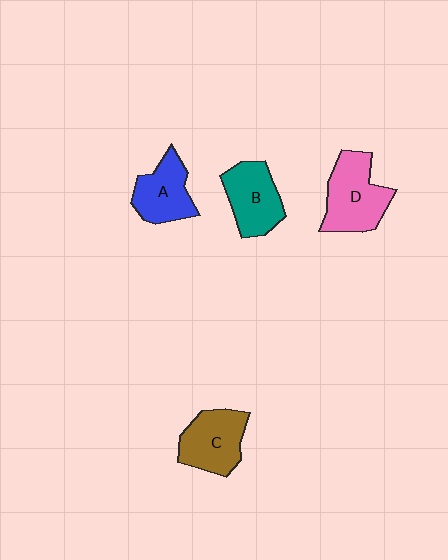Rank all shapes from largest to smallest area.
From largest to smallest: D (pink), C (brown), B (teal), A (blue).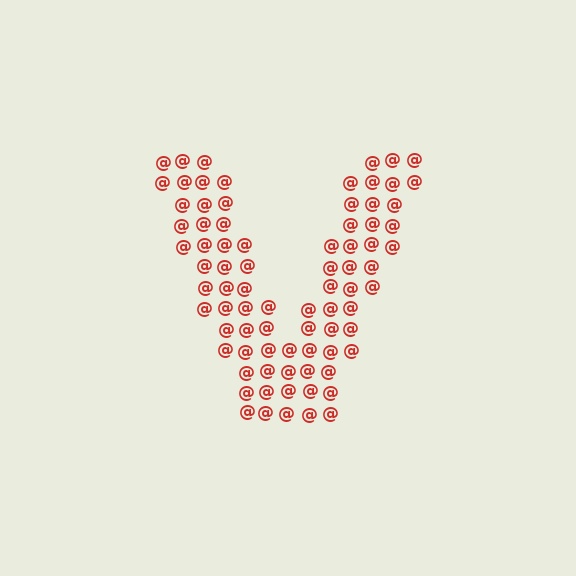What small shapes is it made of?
It is made of small at signs.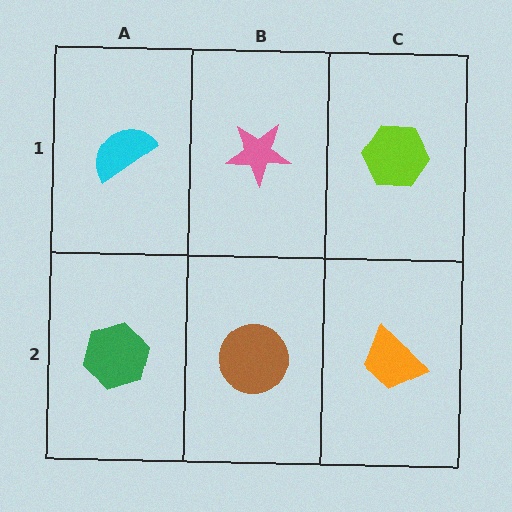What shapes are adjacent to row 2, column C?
A lime hexagon (row 1, column C), a brown circle (row 2, column B).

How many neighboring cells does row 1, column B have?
3.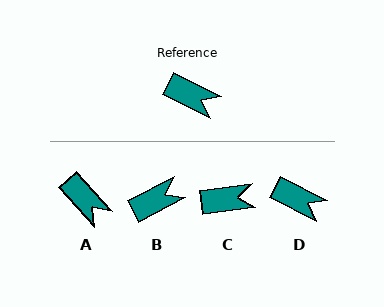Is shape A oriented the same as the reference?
No, it is off by about 21 degrees.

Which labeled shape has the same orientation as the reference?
D.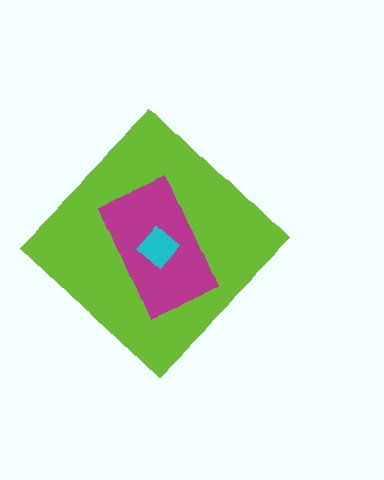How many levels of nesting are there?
3.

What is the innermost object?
The cyan diamond.